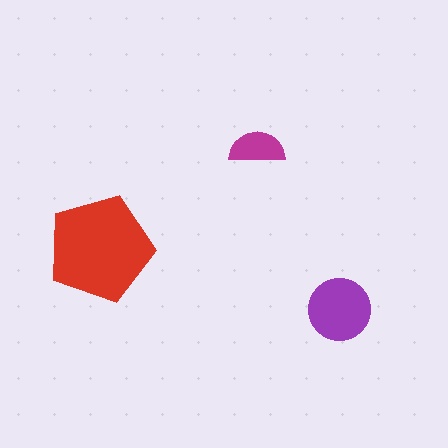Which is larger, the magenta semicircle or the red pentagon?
The red pentagon.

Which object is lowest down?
The purple circle is bottommost.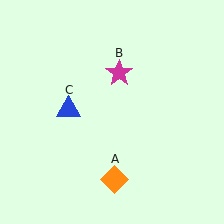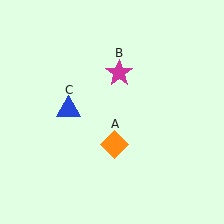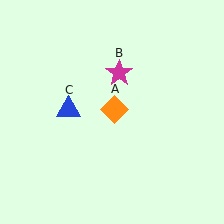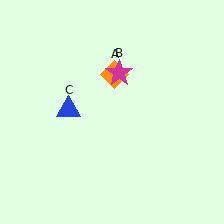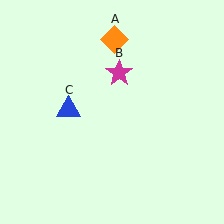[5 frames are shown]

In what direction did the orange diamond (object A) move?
The orange diamond (object A) moved up.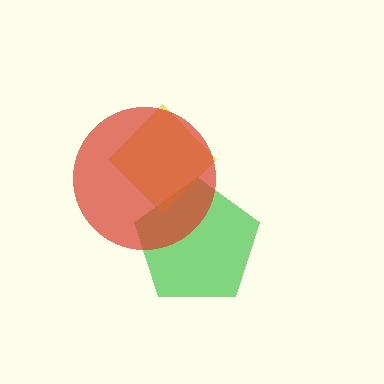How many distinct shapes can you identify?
There are 3 distinct shapes: a green pentagon, a yellow diamond, a red circle.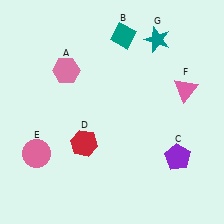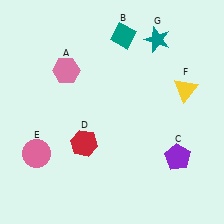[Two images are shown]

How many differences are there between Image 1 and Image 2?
There is 1 difference between the two images.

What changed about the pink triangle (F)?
In Image 1, F is pink. In Image 2, it changed to yellow.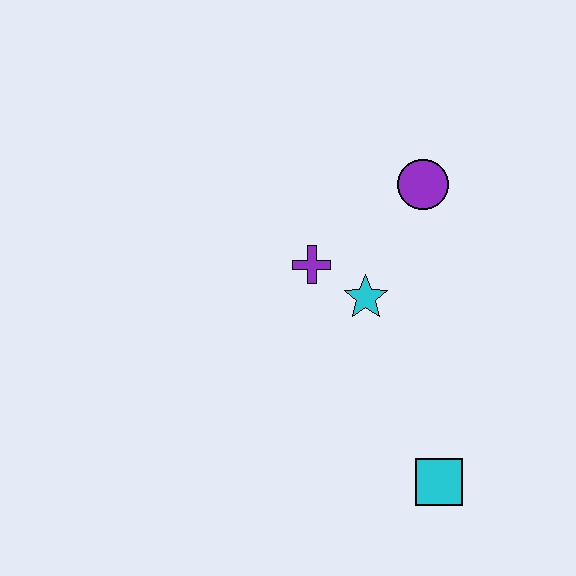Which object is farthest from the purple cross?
The cyan square is farthest from the purple cross.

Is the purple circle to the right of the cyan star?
Yes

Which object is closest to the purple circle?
The cyan star is closest to the purple circle.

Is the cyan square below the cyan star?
Yes